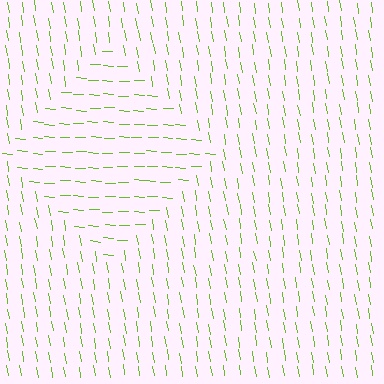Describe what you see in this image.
The image is filled with small lime line segments. A diamond region in the image has lines oriented differently from the surrounding lines, creating a visible texture boundary.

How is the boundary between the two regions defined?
The boundary is defined purely by a change in line orientation (approximately 77 degrees difference). All lines are the same color and thickness.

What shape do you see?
I see a diamond.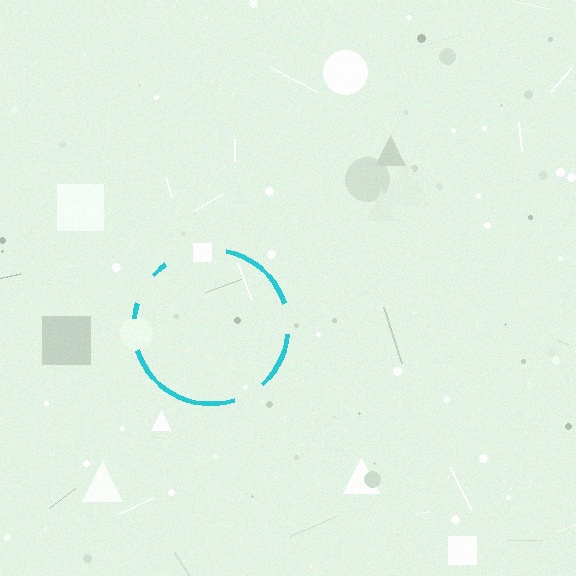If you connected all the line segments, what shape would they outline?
They would outline a circle.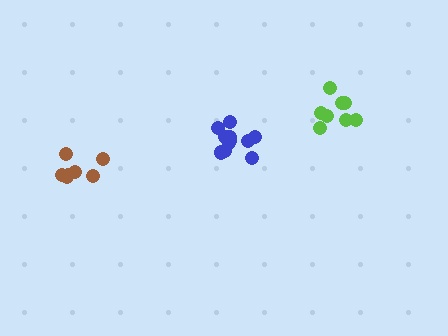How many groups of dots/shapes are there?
There are 3 groups.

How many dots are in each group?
Group 1: 8 dots, Group 2: 7 dots, Group 3: 11 dots (26 total).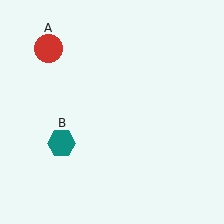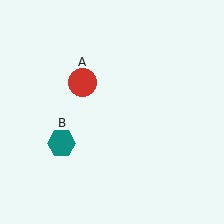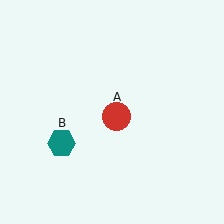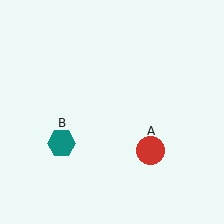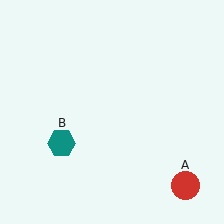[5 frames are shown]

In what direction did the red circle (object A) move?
The red circle (object A) moved down and to the right.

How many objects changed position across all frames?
1 object changed position: red circle (object A).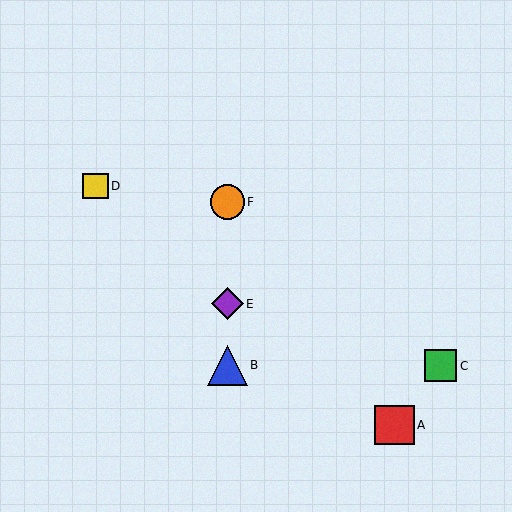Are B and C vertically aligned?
No, B is at x≈227 and C is at x≈440.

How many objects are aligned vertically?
3 objects (B, E, F) are aligned vertically.